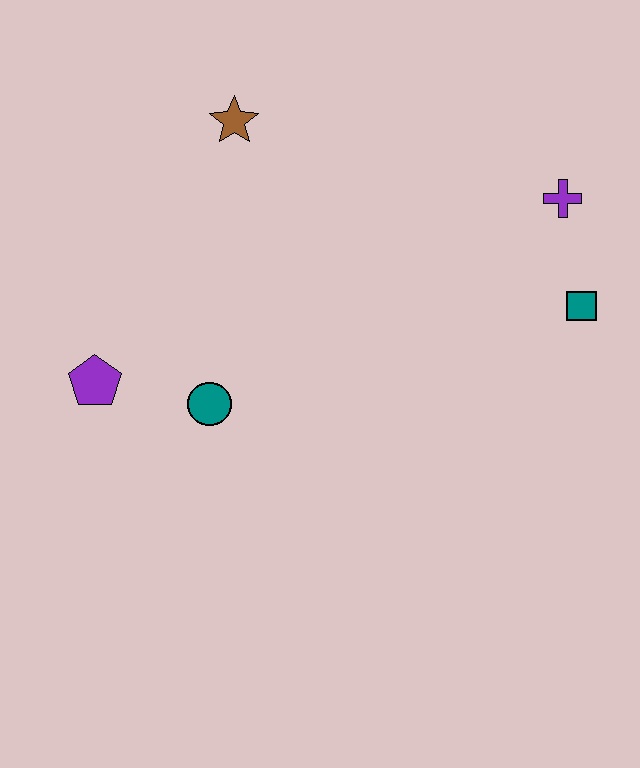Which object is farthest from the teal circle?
The purple cross is farthest from the teal circle.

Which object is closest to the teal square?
The purple cross is closest to the teal square.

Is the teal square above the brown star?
No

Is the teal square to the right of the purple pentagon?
Yes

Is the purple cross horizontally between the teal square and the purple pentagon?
Yes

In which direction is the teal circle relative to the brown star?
The teal circle is below the brown star.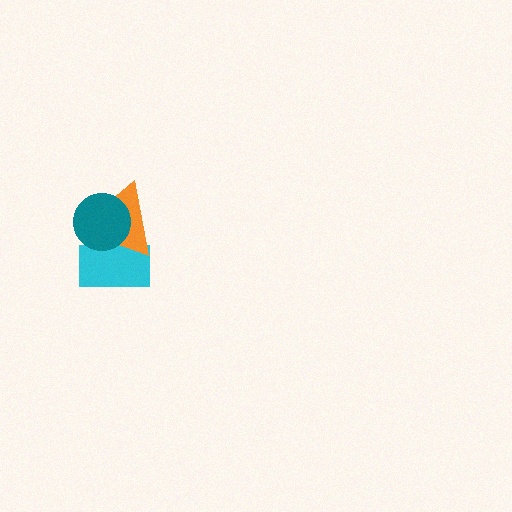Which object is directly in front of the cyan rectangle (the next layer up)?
The orange triangle is directly in front of the cyan rectangle.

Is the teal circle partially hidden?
No, no other shape covers it.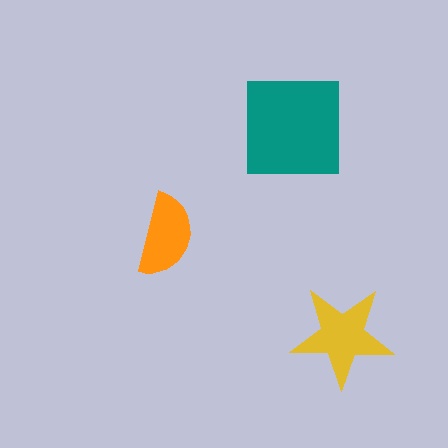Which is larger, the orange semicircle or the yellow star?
The yellow star.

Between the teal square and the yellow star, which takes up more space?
The teal square.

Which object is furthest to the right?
The yellow star is rightmost.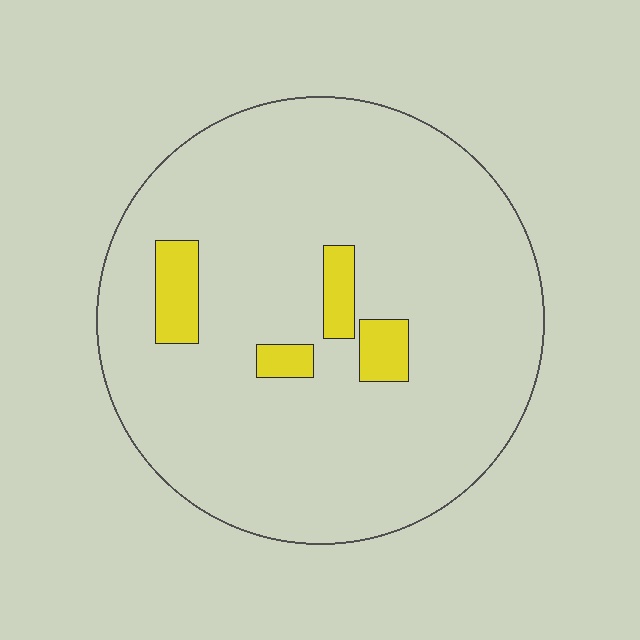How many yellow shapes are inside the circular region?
4.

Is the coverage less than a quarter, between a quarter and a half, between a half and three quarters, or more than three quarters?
Less than a quarter.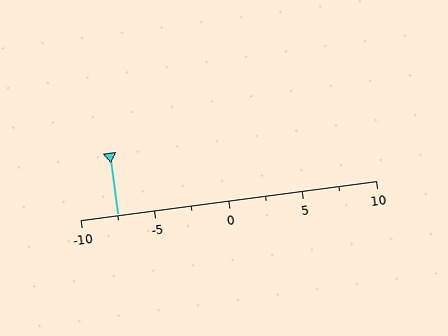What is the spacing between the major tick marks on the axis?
The major ticks are spaced 5 apart.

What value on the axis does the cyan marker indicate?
The marker indicates approximately -7.5.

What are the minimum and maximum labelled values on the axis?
The axis runs from -10 to 10.